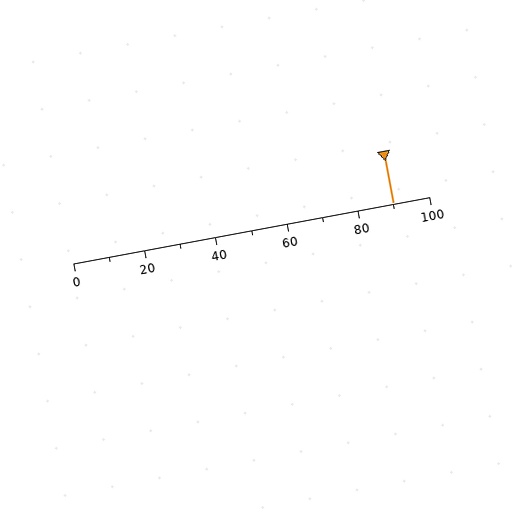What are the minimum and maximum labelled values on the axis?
The axis runs from 0 to 100.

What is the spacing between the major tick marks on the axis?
The major ticks are spaced 20 apart.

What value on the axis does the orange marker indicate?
The marker indicates approximately 90.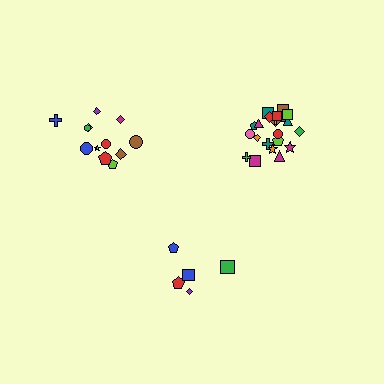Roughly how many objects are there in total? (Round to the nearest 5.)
Roughly 40 objects in total.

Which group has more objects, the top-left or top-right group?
The top-right group.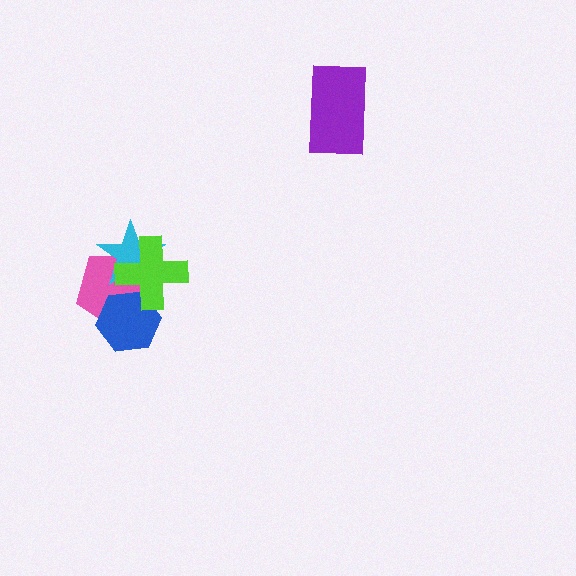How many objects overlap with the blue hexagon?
2 objects overlap with the blue hexagon.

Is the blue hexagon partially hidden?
Yes, it is partially covered by another shape.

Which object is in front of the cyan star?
The lime cross is in front of the cyan star.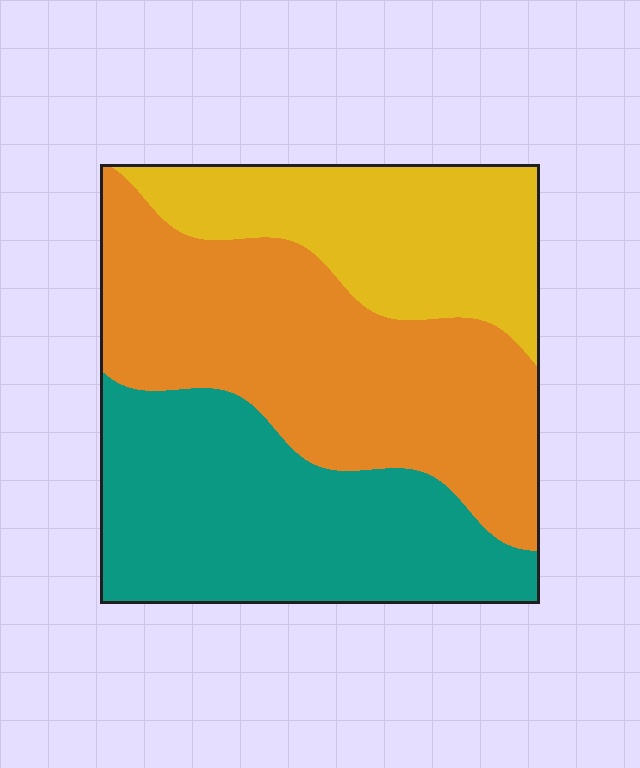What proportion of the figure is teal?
Teal takes up about one third (1/3) of the figure.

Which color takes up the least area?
Yellow, at roughly 25%.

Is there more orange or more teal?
Orange.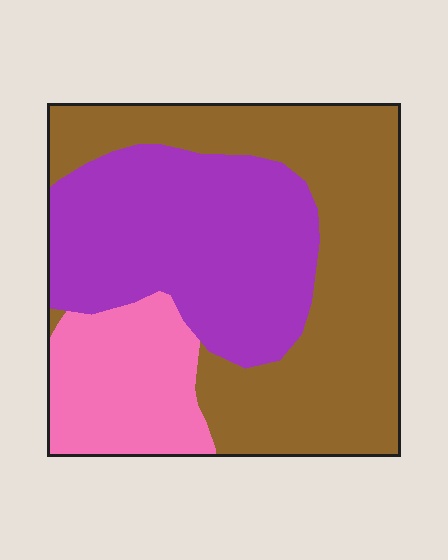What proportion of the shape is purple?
Purple covers around 35% of the shape.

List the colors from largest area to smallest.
From largest to smallest: brown, purple, pink.